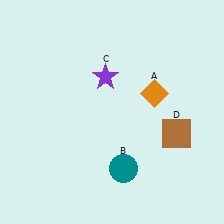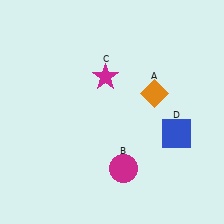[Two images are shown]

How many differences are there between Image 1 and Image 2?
There are 3 differences between the two images.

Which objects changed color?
B changed from teal to magenta. C changed from purple to magenta. D changed from brown to blue.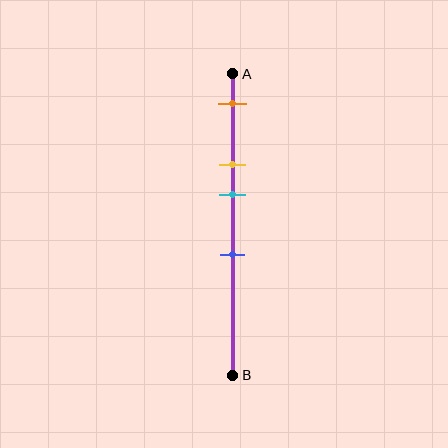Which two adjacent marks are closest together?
The yellow and cyan marks are the closest adjacent pair.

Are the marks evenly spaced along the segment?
No, the marks are not evenly spaced.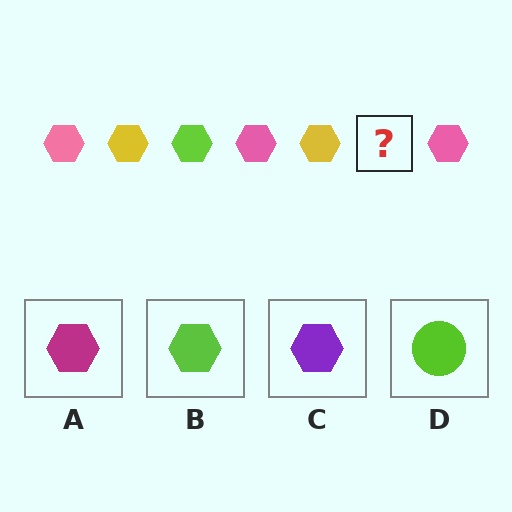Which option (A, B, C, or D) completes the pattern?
B.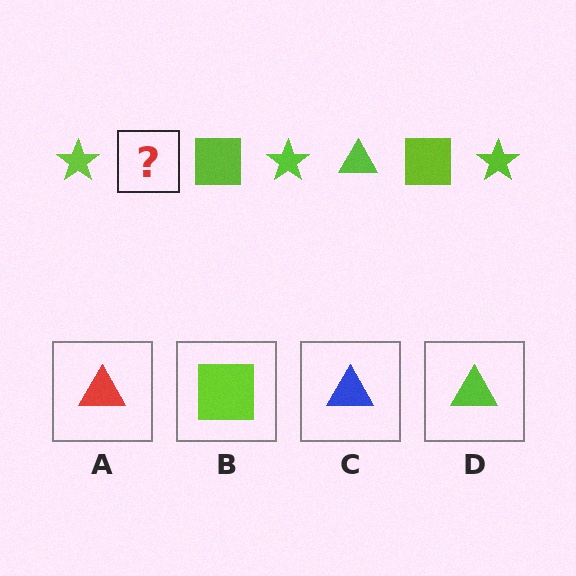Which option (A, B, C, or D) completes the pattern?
D.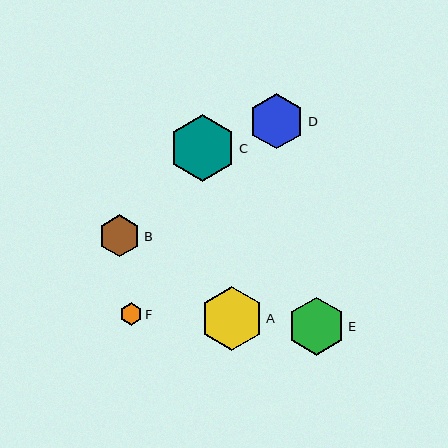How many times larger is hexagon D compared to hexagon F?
Hexagon D is approximately 2.5 times the size of hexagon F.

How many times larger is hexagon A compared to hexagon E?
Hexagon A is approximately 1.1 times the size of hexagon E.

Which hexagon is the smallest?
Hexagon F is the smallest with a size of approximately 22 pixels.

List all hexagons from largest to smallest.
From largest to smallest: C, A, E, D, B, F.